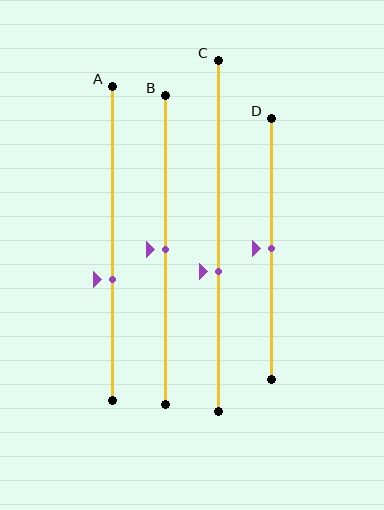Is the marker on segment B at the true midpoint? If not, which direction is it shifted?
Yes, the marker on segment B is at the true midpoint.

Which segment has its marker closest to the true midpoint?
Segment B has its marker closest to the true midpoint.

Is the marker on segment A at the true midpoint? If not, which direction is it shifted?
No, the marker on segment A is shifted downward by about 11% of the segment length.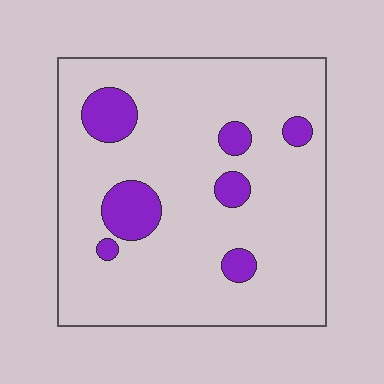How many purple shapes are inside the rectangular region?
7.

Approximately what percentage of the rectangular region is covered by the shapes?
Approximately 15%.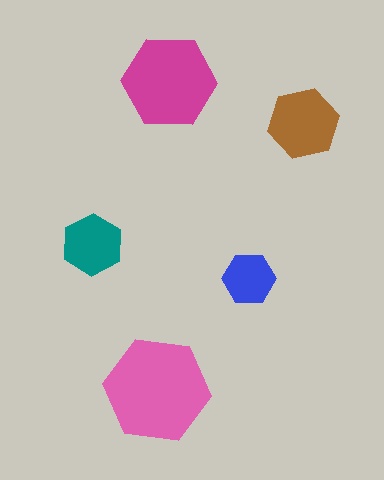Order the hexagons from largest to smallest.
the pink one, the magenta one, the brown one, the teal one, the blue one.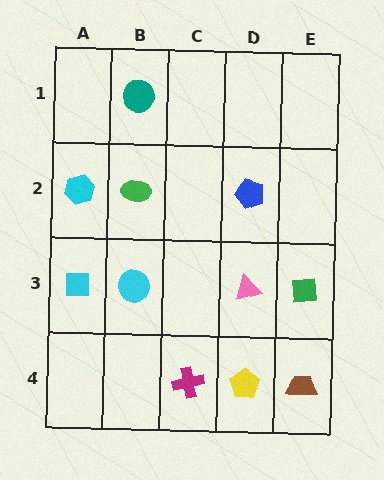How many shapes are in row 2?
3 shapes.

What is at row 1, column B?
A teal circle.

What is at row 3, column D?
A pink triangle.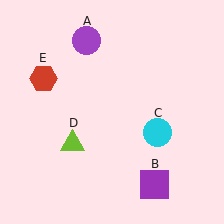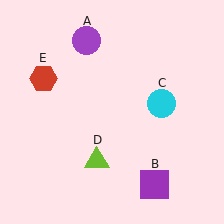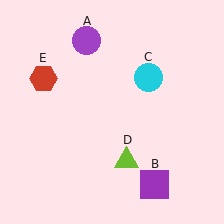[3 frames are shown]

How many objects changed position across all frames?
2 objects changed position: cyan circle (object C), lime triangle (object D).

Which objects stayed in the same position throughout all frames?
Purple circle (object A) and purple square (object B) and red hexagon (object E) remained stationary.